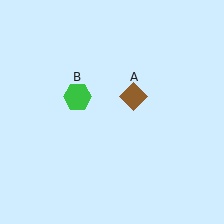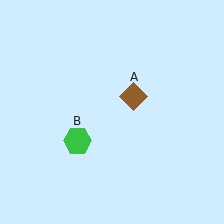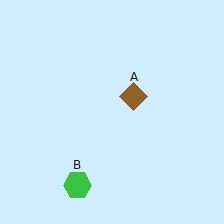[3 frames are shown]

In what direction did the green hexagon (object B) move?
The green hexagon (object B) moved down.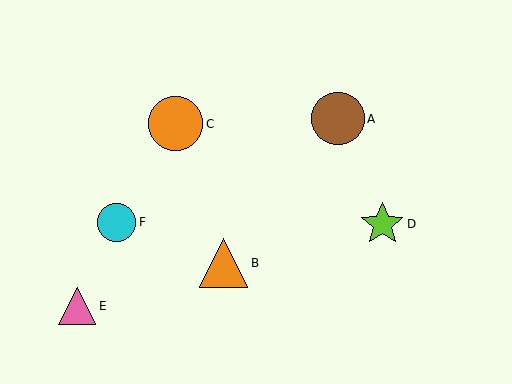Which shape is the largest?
The orange circle (labeled C) is the largest.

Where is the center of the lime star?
The center of the lime star is at (382, 224).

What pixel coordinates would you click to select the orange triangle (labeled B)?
Click at (224, 263) to select the orange triangle B.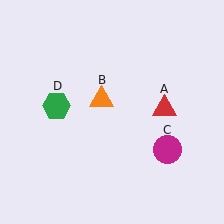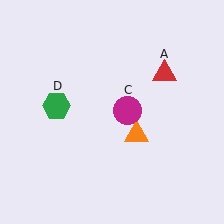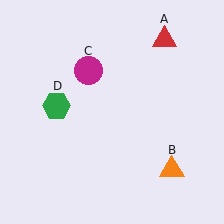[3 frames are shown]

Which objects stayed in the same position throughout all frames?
Green hexagon (object D) remained stationary.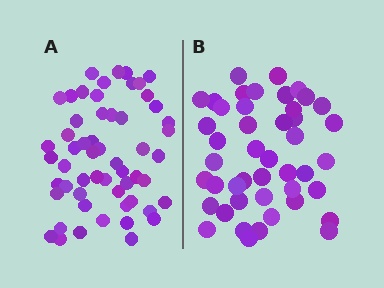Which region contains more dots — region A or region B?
Region A (the left region) has more dots.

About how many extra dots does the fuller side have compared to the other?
Region A has roughly 12 or so more dots than region B.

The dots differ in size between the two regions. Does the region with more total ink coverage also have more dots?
No. Region B has more total ink coverage because its dots are larger, but region A actually contains more individual dots. Total area can be misleading — the number of items is what matters here.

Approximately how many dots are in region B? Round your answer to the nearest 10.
About 40 dots. (The exact count is 45, which rounds to 40.)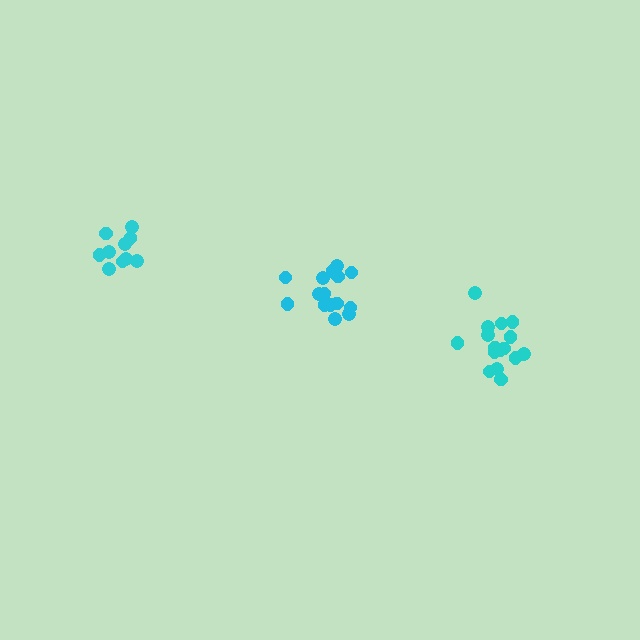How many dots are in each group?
Group 1: 16 dots, Group 2: 10 dots, Group 3: 16 dots (42 total).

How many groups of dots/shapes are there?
There are 3 groups.